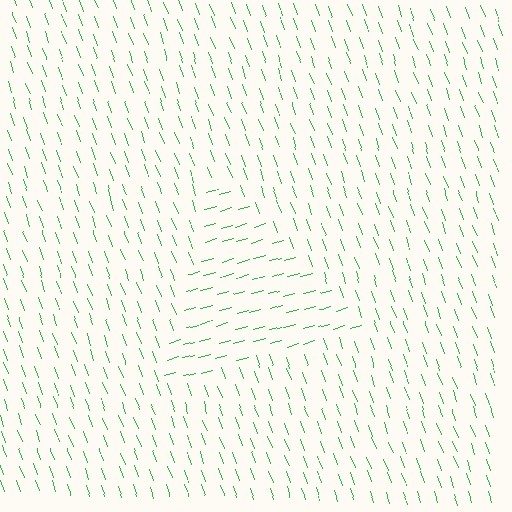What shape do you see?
I see a triangle.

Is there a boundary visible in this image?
Yes, there is a texture boundary formed by a change in line orientation.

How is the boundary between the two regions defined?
The boundary is defined purely by a change in line orientation (approximately 86 degrees difference). All lines are the same color and thickness.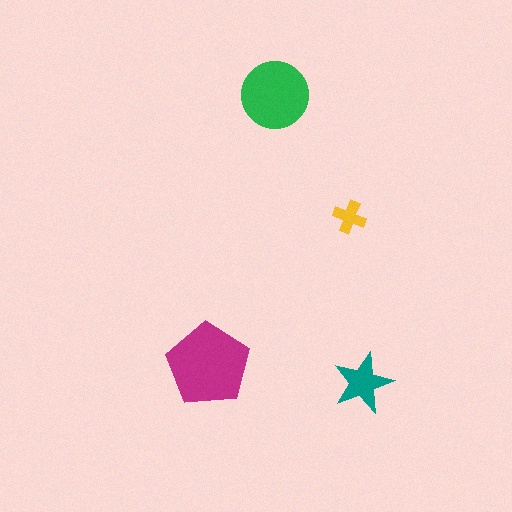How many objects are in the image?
There are 4 objects in the image.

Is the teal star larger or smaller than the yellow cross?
Larger.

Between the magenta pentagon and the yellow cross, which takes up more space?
The magenta pentagon.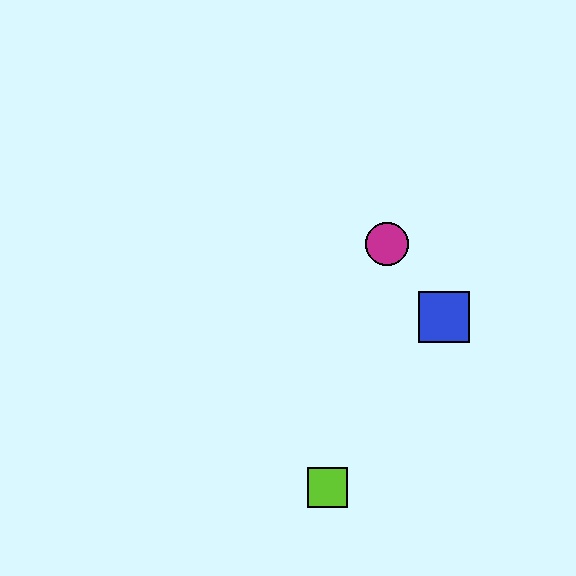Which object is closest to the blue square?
The magenta circle is closest to the blue square.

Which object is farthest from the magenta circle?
The lime square is farthest from the magenta circle.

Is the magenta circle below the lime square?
No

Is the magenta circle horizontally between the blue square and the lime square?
Yes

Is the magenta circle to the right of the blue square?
No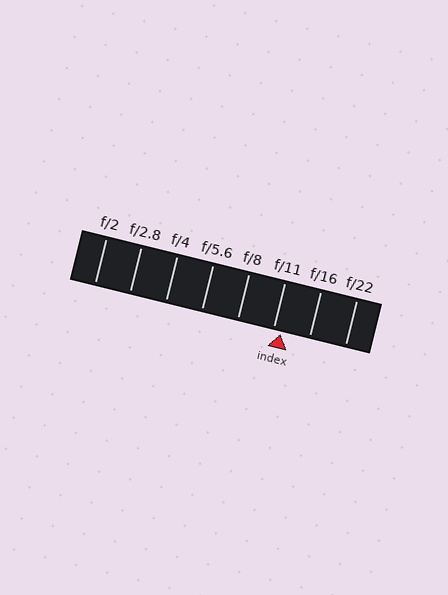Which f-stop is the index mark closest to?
The index mark is closest to f/11.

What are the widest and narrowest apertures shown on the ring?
The widest aperture shown is f/2 and the narrowest is f/22.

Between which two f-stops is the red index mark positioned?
The index mark is between f/11 and f/16.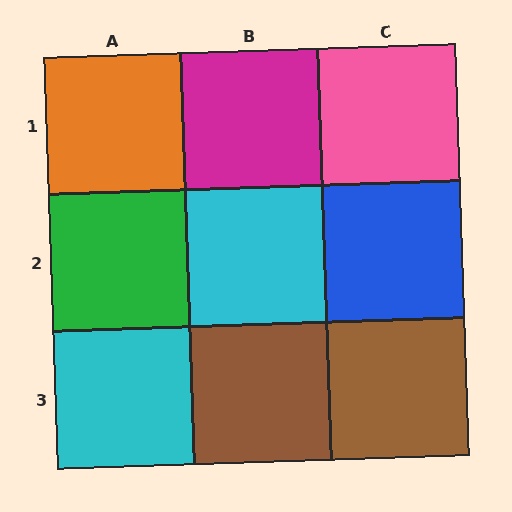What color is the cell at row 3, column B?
Brown.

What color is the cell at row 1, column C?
Pink.